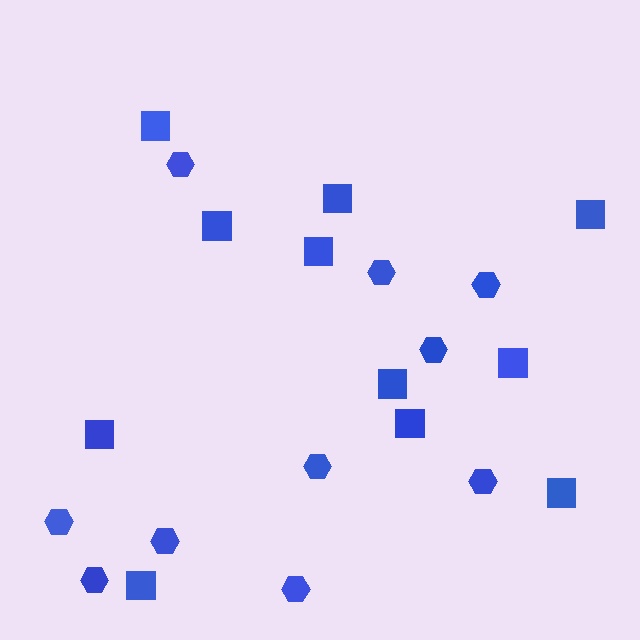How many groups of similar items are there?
There are 2 groups: one group of squares (11) and one group of hexagons (10).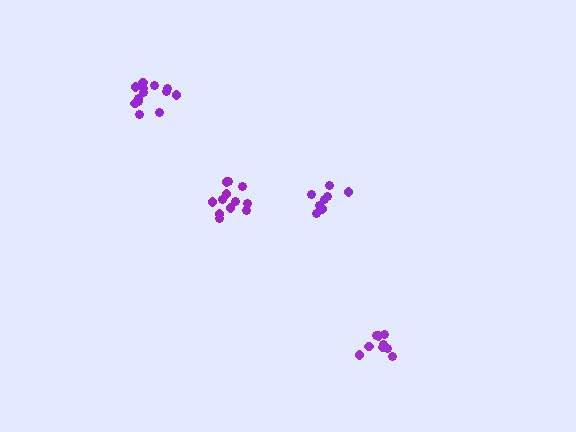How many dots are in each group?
Group 1: 8 dots, Group 2: 9 dots, Group 3: 12 dots, Group 4: 13 dots (42 total).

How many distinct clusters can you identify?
There are 4 distinct clusters.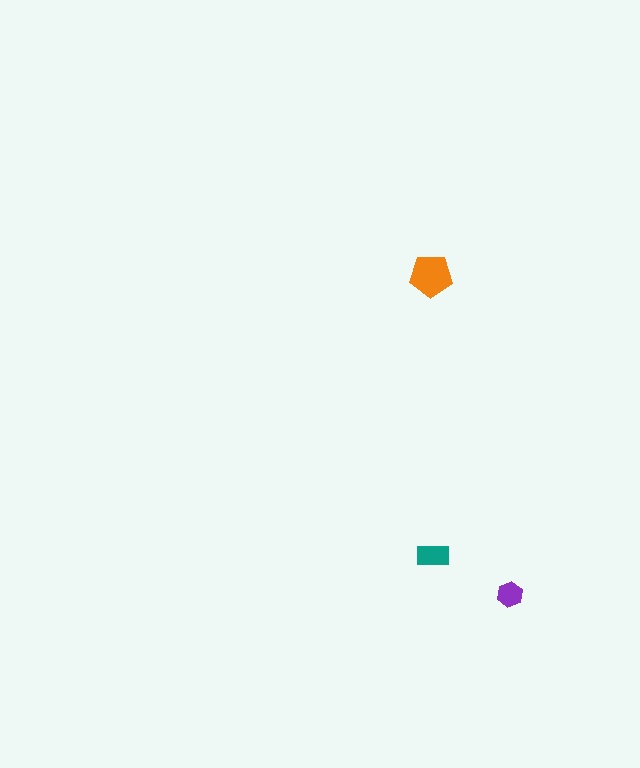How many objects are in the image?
There are 3 objects in the image.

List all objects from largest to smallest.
The orange pentagon, the teal rectangle, the purple hexagon.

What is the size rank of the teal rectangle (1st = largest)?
2nd.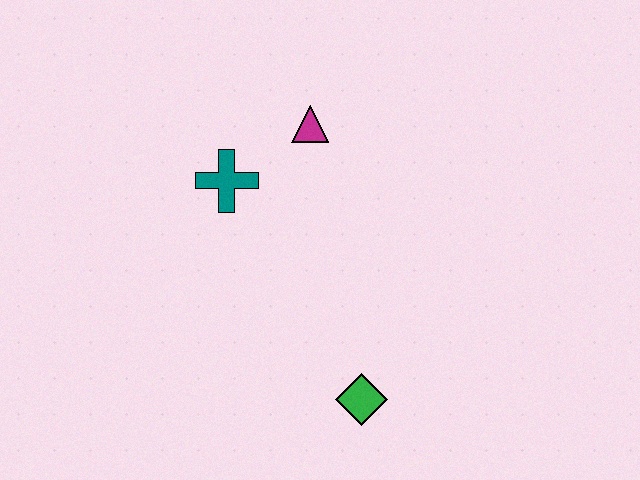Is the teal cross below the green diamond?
No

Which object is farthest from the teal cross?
The green diamond is farthest from the teal cross.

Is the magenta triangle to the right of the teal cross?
Yes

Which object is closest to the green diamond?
The teal cross is closest to the green diamond.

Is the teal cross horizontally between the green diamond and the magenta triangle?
No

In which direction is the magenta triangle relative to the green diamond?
The magenta triangle is above the green diamond.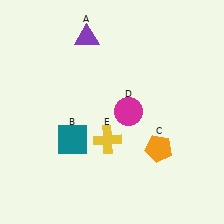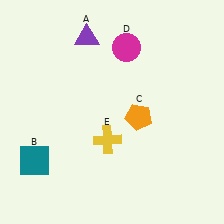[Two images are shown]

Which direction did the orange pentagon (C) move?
The orange pentagon (C) moved up.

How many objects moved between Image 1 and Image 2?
3 objects moved between the two images.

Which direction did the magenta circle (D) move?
The magenta circle (D) moved up.